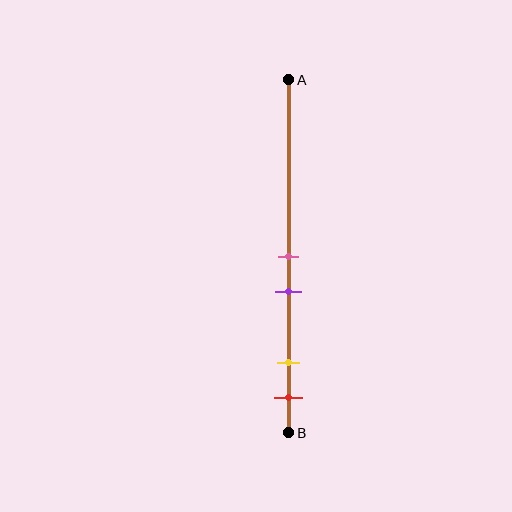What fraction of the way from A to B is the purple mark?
The purple mark is approximately 60% (0.6) of the way from A to B.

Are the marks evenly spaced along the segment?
No, the marks are not evenly spaced.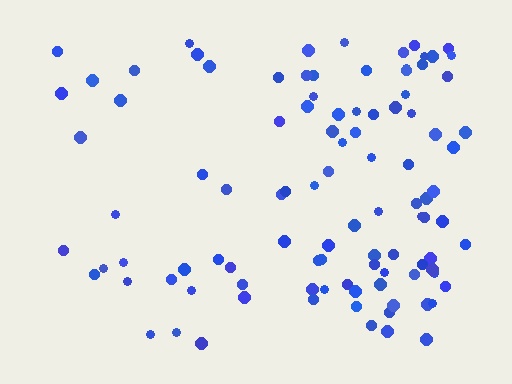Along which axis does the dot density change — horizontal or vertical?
Horizontal.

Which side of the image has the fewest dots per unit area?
The left.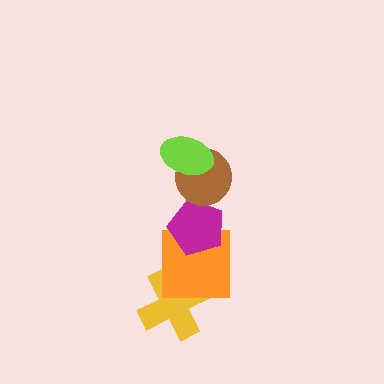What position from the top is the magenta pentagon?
The magenta pentagon is 3rd from the top.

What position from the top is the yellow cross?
The yellow cross is 5th from the top.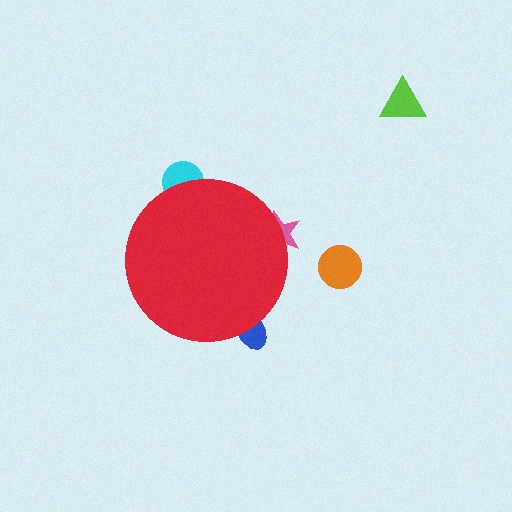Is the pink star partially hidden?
Yes, the pink star is partially hidden behind the red circle.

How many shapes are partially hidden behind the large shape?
3 shapes are partially hidden.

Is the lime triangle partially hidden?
No, the lime triangle is fully visible.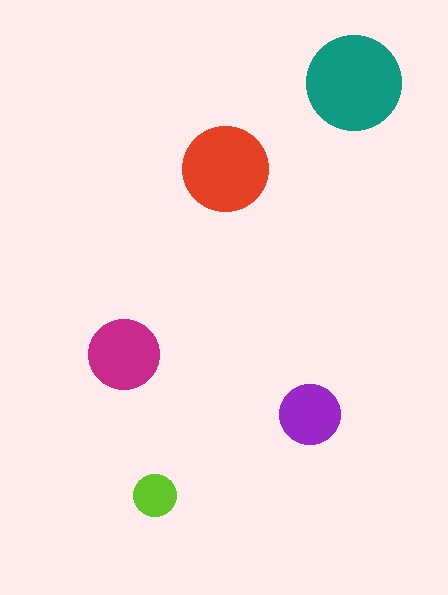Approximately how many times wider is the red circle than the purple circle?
About 1.5 times wider.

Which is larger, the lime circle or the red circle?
The red one.